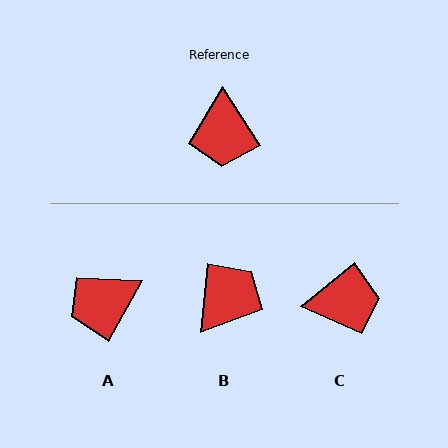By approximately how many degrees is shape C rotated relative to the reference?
Approximately 97 degrees counter-clockwise.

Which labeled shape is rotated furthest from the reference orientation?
B, about 141 degrees away.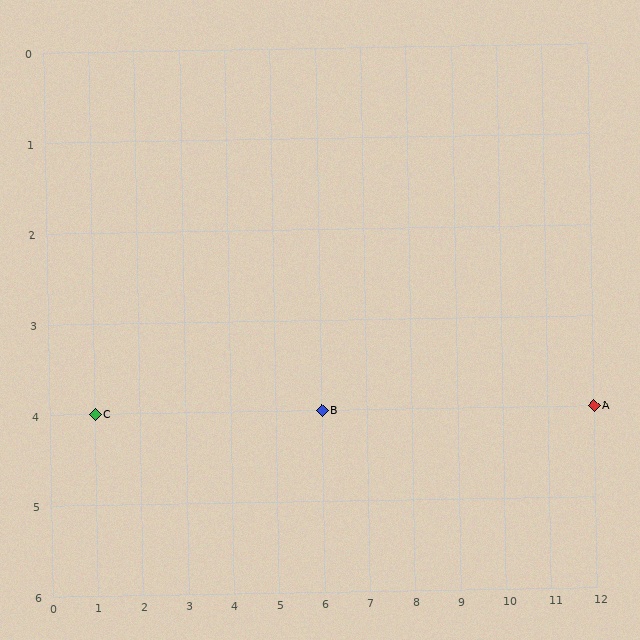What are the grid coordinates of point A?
Point A is at grid coordinates (12, 4).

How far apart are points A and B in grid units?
Points A and B are 6 columns apart.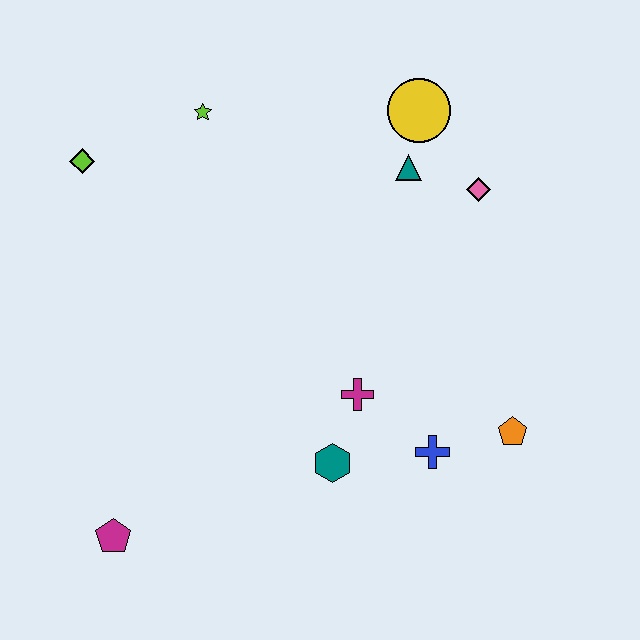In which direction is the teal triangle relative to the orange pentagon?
The teal triangle is above the orange pentagon.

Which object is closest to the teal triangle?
The yellow circle is closest to the teal triangle.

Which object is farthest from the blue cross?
The lime diamond is farthest from the blue cross.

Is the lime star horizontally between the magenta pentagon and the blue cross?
Yes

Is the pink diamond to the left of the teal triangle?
No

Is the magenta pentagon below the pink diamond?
Yes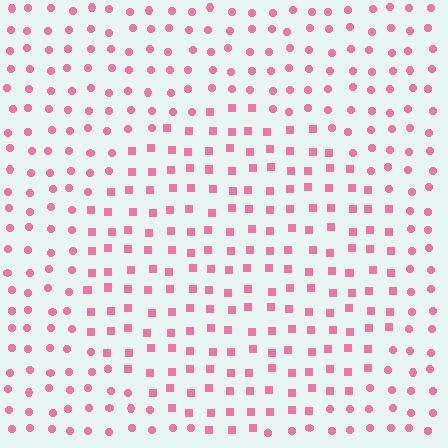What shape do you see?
I see a circle.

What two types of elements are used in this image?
The image uses squares inside the circle region and circles outside it.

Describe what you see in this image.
The image is filled with small pink elements arranged in a uniform grid. A circle-shaped region contains squares, while the surrounding area contains circles. The boundary is defined purely by the change in element shape.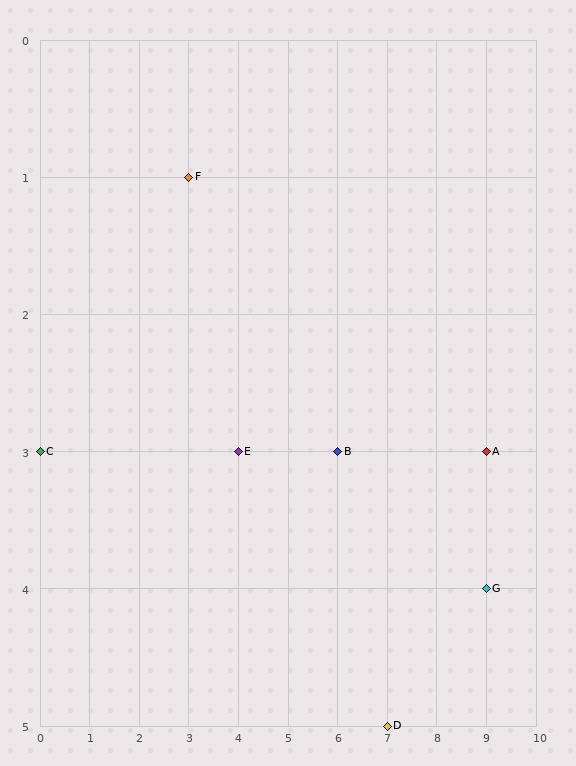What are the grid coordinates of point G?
Point G is at grid coordinates (9, 4).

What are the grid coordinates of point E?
Point E is at grid coordinates (4, 3).